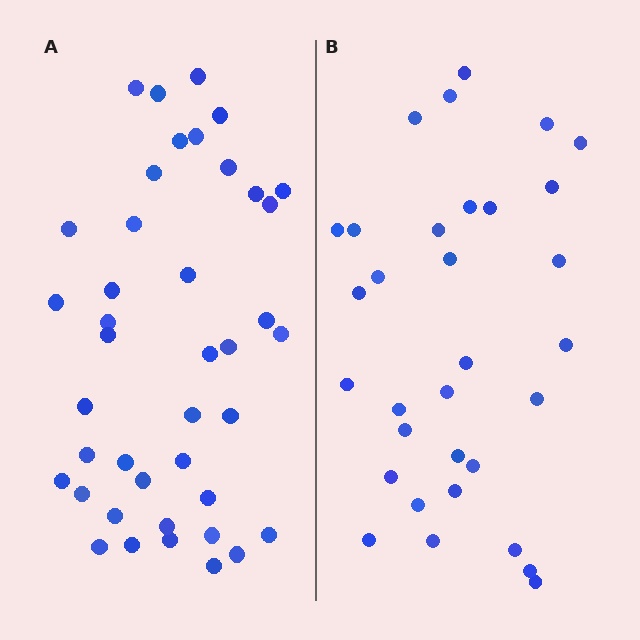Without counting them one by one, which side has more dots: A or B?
Region A (the left region) has more dots.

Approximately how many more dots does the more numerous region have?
Region A has roughly 8 or so more dots than region B.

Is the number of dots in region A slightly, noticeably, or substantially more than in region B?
Region A has noticeably more, but not dramatically so. The ratio is roughly 1.3 to 1.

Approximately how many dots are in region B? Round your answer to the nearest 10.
About 30 dots. (The exact count is 32, which rounds to 30.)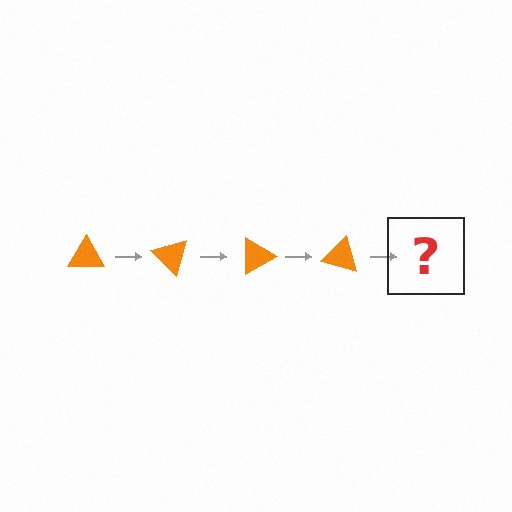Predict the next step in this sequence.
The next step is an orange triangle rotated 180 degrees.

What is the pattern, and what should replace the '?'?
The pattern is that the triangle rotates 45 degrees each step. The '?' should be an orange triangle rotated 180 degrees.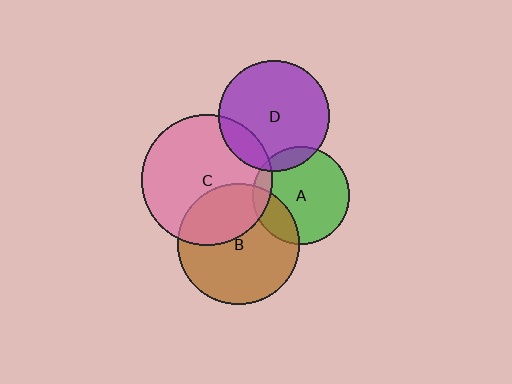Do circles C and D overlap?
Yes.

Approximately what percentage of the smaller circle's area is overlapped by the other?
Approximately 15%.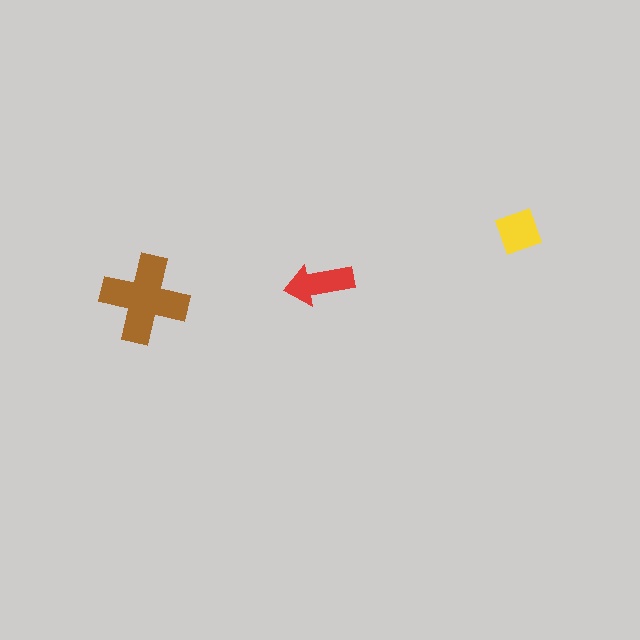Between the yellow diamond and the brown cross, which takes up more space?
The brown cross.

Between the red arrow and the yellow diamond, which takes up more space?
The red arrow.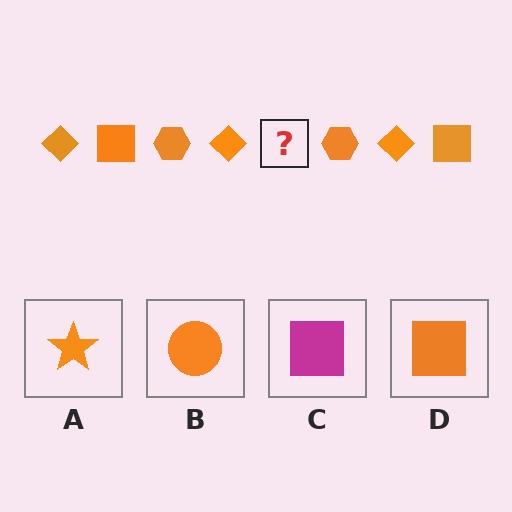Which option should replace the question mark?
Option D.